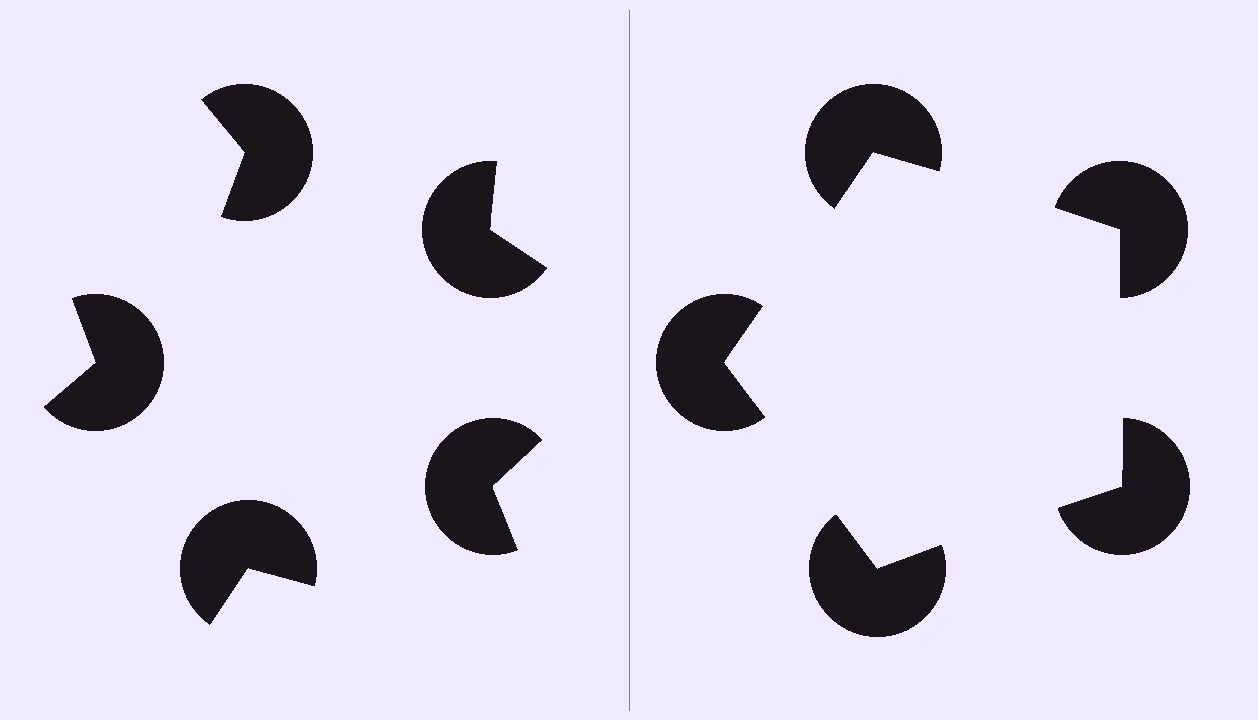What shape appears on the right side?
An illusory pentagon.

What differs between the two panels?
The pac-man discs are positioned identically on both sides; only the wedge orientations differ. On the right they align to a pentagon; on the left they are misaligned.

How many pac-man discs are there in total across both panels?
10 — 5 on each side.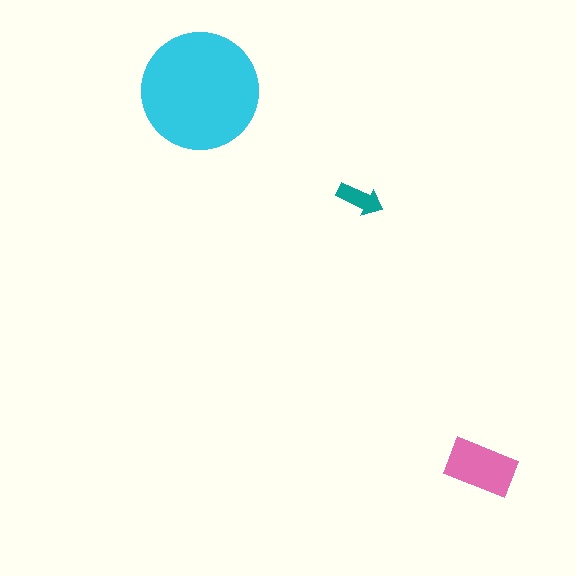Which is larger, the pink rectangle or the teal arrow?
The pink rectangle.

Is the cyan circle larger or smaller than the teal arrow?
Larger.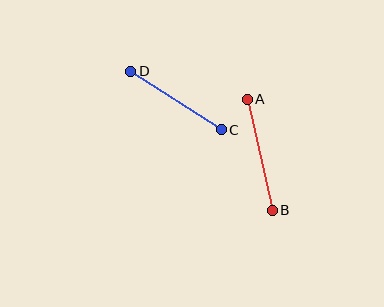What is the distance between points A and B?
The distance is approximately 114 pixels.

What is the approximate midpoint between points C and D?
The midpoint is at approximately (176, 101) pixels.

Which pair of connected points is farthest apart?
Points A and B are farthest apart.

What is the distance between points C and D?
The distance is approximately 107 pixels.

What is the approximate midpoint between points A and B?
The midpoint is at approximately (260, 155) pixels.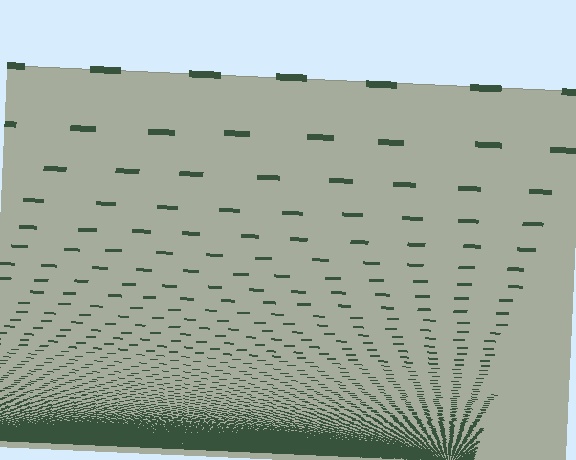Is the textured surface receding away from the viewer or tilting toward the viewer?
The surface appears to tilt toward the viewer. Texture elements get larger and sparser toward the top.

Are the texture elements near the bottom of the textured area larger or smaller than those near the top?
Smaller. The gradient is inverted — elements near the bottom are smaller and denser.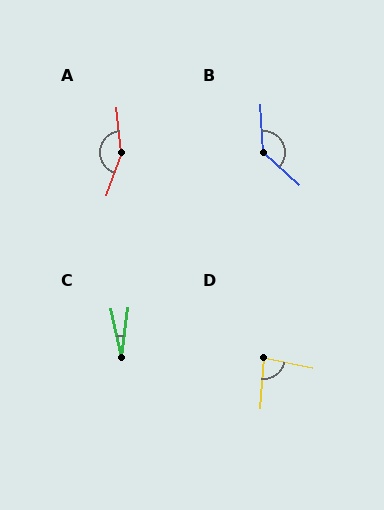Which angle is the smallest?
C, at approximately 19 degrees.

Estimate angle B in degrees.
Approximately 135 degrees.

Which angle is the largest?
A, at approximately 155 degrees.